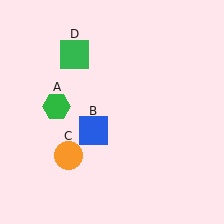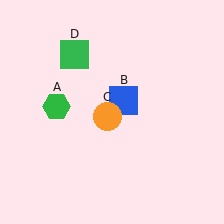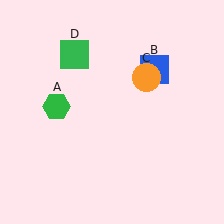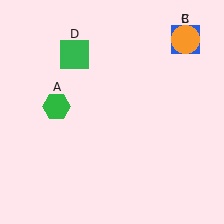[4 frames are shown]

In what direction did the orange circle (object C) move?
The orange circle (object C) moved up and to the right.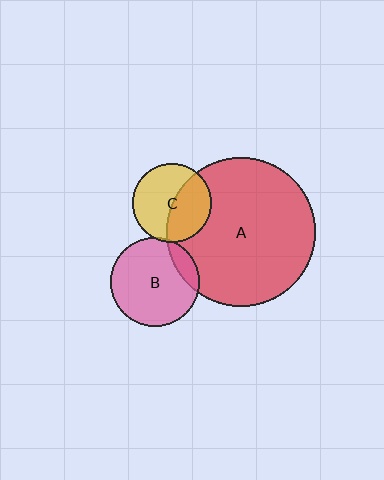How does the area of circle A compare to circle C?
Approximately 3.6 times.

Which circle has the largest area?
Circle A (red).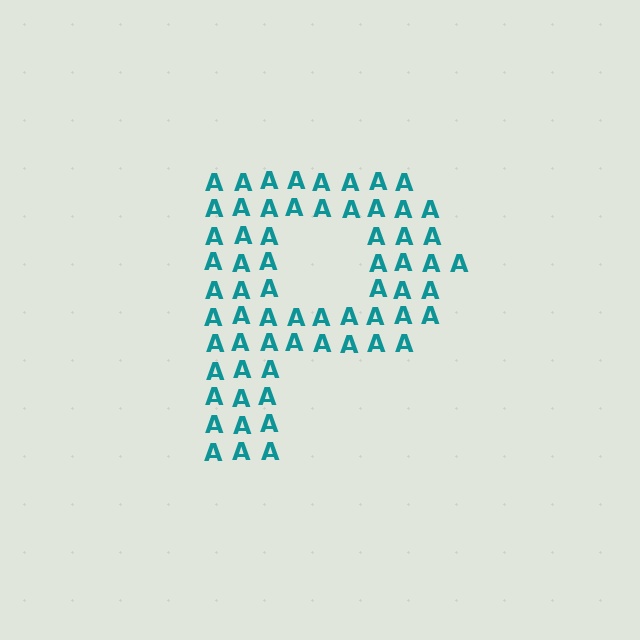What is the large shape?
The large shape is the letter P.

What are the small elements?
The small elements are letter A's.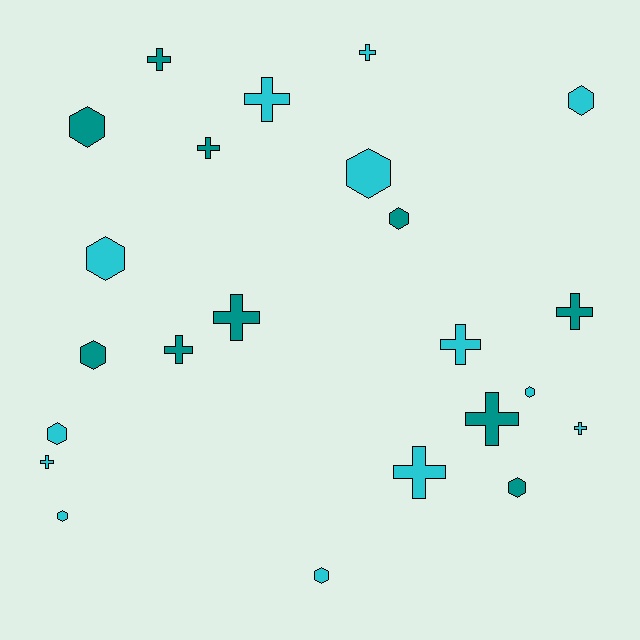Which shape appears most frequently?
Cross, with 12 objects.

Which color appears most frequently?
Cyan, with 13 objects.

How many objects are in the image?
There are 23 objects.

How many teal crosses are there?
There are 6 teal crosses.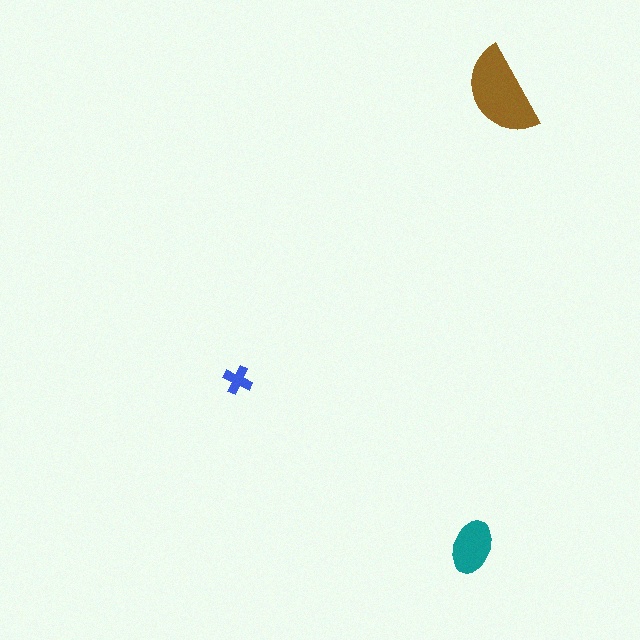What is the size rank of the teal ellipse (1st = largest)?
2nd.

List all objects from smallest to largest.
The blue cross, the teal ellipse, the brown semicircle.